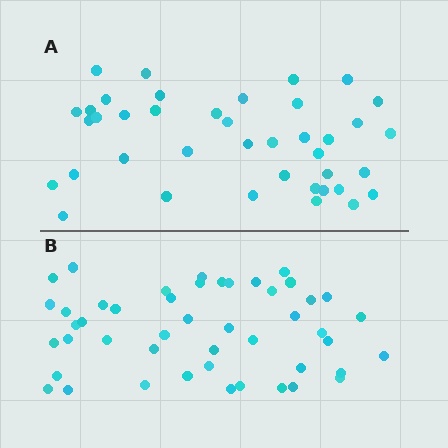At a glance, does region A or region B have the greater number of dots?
Region B (the bottom region) has more dots.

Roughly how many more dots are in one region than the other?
Region B has roughly 8 or so more dots than region A.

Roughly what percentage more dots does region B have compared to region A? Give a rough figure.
About 20% more.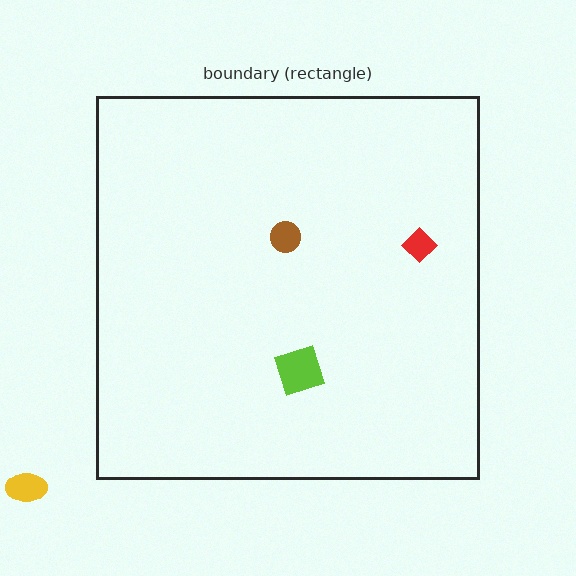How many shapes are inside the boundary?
3 inside, 1 outside.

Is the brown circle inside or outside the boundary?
Inside.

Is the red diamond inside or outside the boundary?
Inside.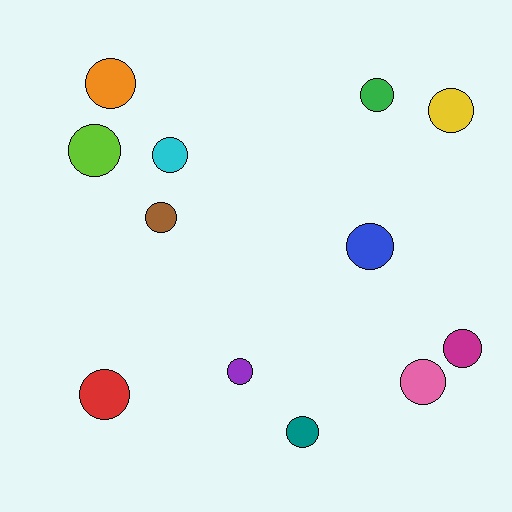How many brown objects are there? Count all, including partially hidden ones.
There is 1 brown object.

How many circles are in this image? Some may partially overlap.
There are 12 circles.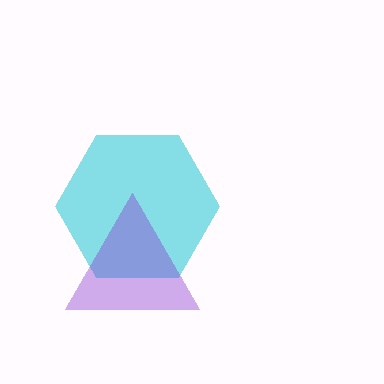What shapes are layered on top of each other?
The layered shapes are: a cyan hexagon, a purple triangle.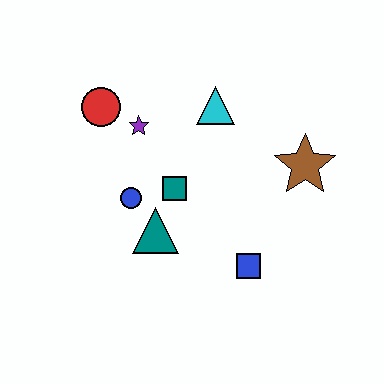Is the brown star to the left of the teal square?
No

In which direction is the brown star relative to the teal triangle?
The brown star is to the right of the teal triangle.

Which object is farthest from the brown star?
The red circle is farthest from the brown star.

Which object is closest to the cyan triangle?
The purple star is closest to the cyan triangle.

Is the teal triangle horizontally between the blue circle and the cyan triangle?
Yes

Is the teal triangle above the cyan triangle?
No